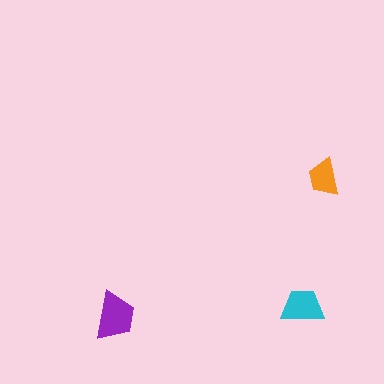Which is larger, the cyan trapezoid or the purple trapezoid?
The purple one.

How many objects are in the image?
There are 3 objects in the image.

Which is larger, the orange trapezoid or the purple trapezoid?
The purple one.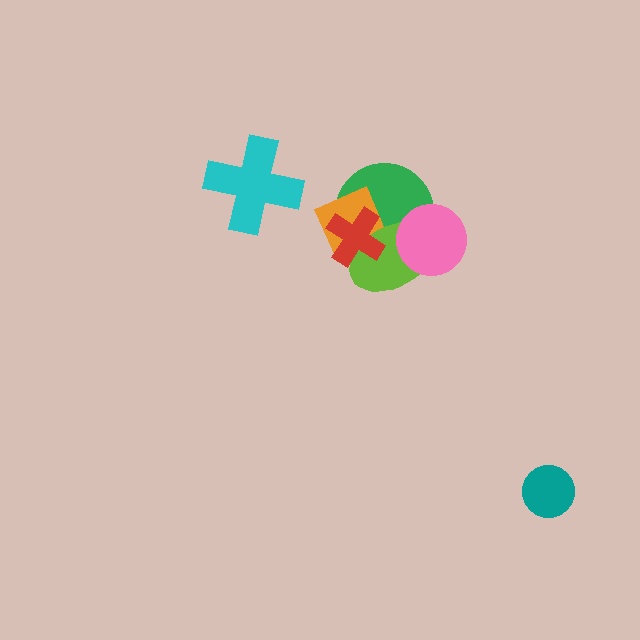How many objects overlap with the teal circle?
0 objects overlap with the teal circle.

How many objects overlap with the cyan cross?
0 objects overlap with the cyan cross.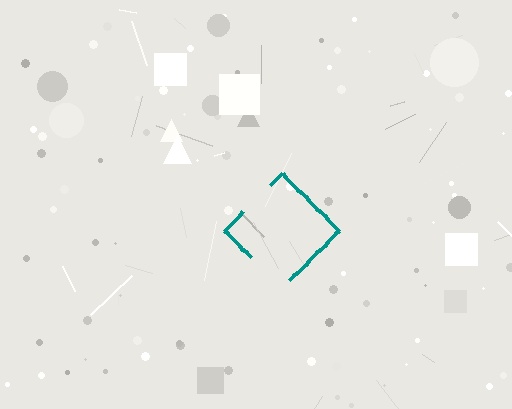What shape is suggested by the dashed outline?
The dashed outline suggests a diamond.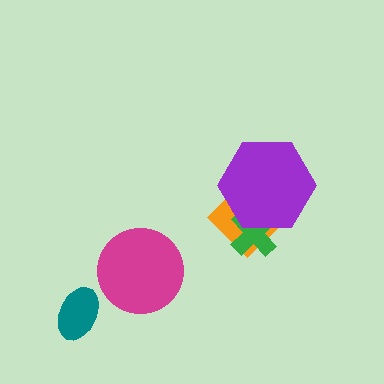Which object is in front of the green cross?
The purple hexagon is in front of the green cross.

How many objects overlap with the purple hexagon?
2 objects overlap with the purple hexagon.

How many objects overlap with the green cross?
2 objects overlap with the green cross.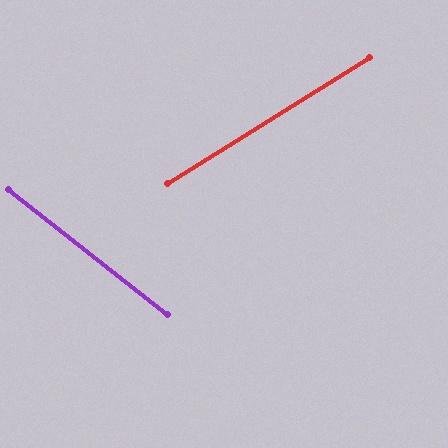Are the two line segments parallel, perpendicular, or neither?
Neither parallel nor perpendicular — they differ by about 70°.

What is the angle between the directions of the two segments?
Approximately 70 degrees.